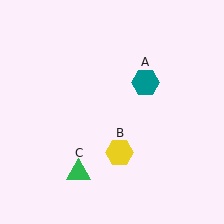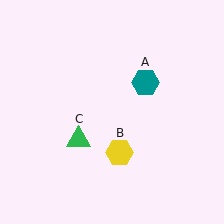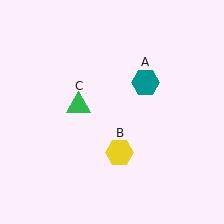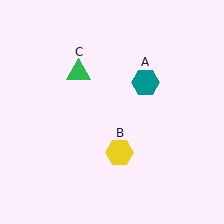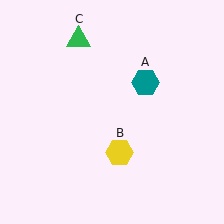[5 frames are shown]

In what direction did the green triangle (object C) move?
The green triangle (object C) moved up.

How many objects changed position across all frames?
1 object changed position: green triangle (object C).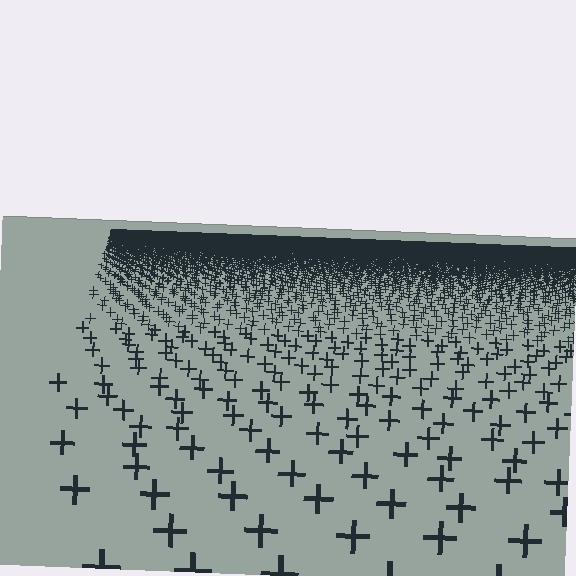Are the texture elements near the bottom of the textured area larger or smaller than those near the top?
Larger. Near the bottom, elements are closer to the viewer and appear at a bigger on-screen size.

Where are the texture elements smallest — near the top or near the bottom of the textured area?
Near the top.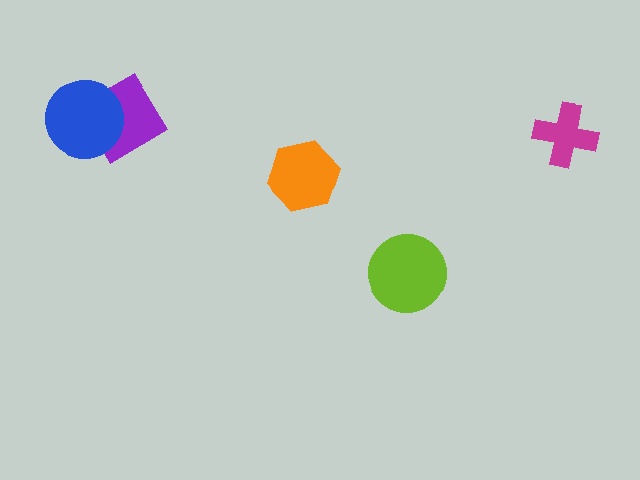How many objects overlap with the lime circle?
0 objects overlap with the lime circle.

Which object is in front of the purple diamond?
The blue circle is in front of the purple diamond.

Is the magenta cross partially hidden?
No, no other shape covers it.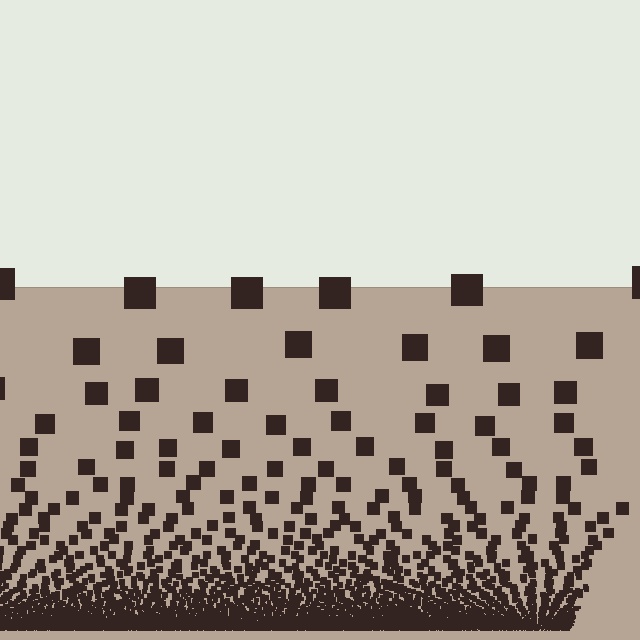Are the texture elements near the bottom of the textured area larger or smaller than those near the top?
Smaller. The gradient is inverted — elements near the bottom are smaller and denser.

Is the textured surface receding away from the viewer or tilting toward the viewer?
The surface appears to tilt toward the viewer. Texture elements get larger and sparser toward the top.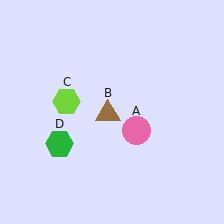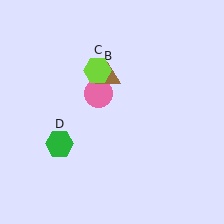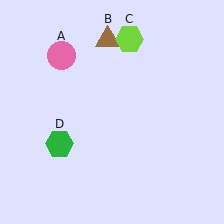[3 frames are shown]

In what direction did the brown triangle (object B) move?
The brown triangle (object B) moved up.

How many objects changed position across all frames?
3 objects changed position: pink circle (object A), brown triangle (object B), lime hexagon (object C).